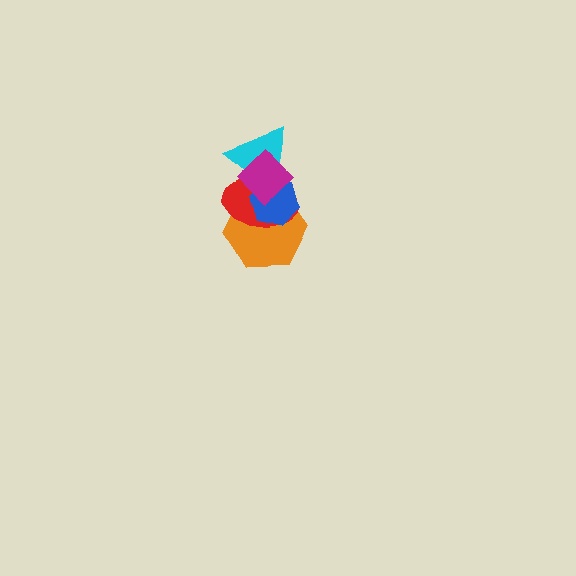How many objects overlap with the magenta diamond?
4 objects overlap with the magenta diamond.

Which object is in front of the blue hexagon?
The magenta diamond is in front of the blue hexagon.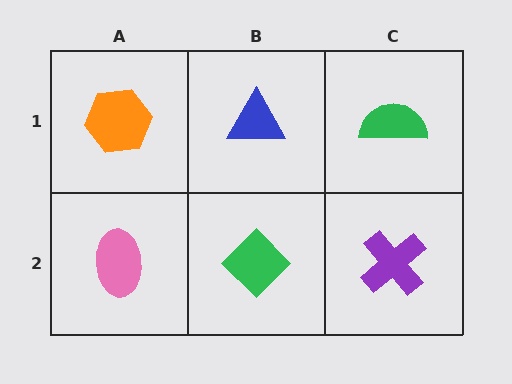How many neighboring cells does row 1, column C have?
2.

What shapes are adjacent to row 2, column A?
An orange hexagon (row 1, column A), a green diamond (row 2, column B).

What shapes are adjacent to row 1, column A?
A pink ellipse (row 2, column A), a blue triangle (row 1, column B).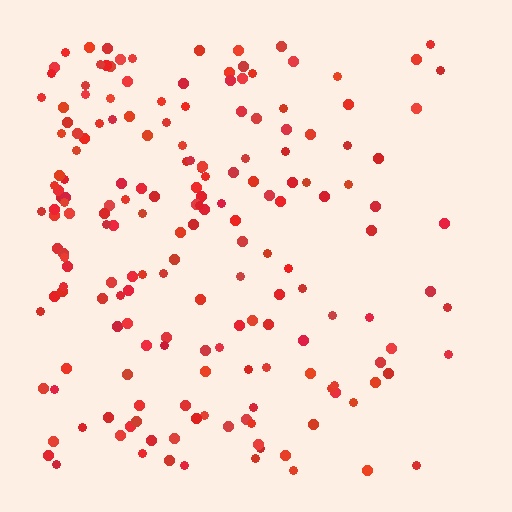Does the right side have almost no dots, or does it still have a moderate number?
Still a moderate number, just noticeably fewer than the left.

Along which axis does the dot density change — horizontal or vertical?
Horizontal.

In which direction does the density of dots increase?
From right to left, with the left side densest.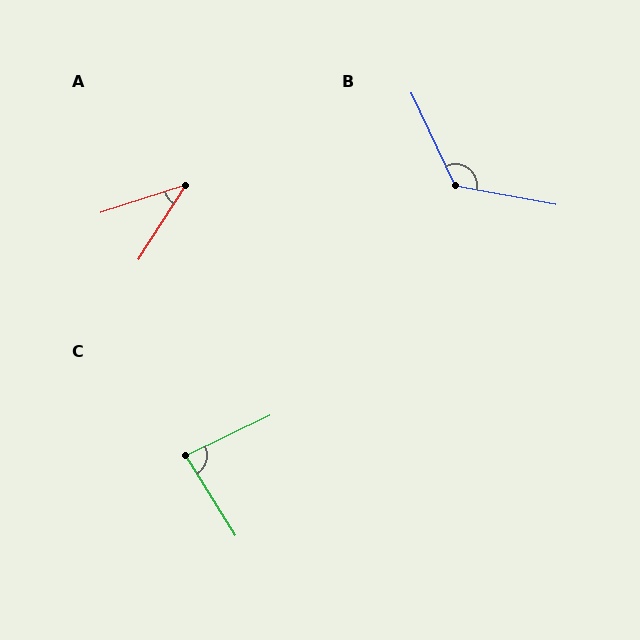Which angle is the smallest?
A, at approximately 39 degrees.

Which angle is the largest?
B, at approximately 126 degrees.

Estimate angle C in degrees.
Approximately 84 degrees.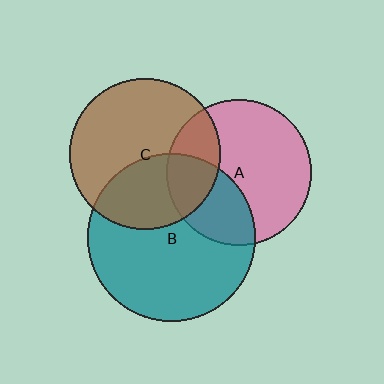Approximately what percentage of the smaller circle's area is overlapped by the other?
Approximately 25%.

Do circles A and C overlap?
Yes.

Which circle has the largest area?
Circle B (teal).